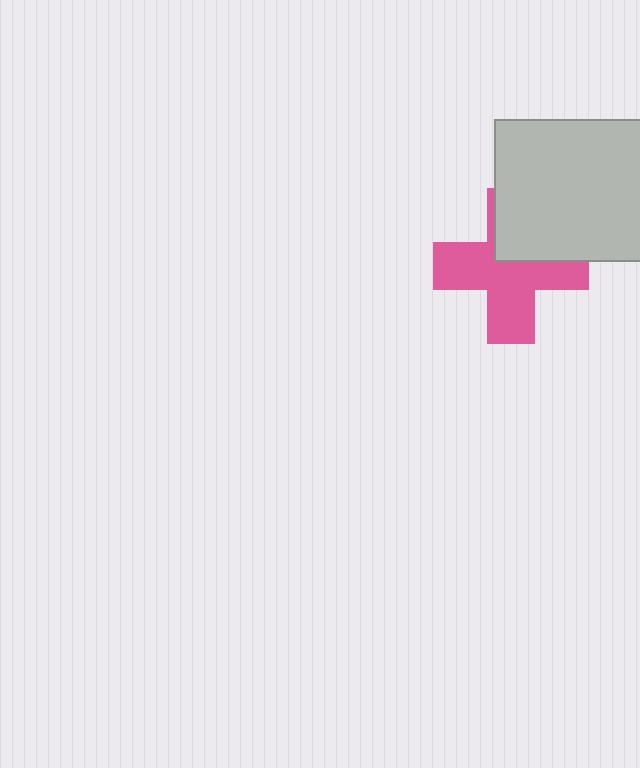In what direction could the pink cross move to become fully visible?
The pink cross could move down. That would shift it out from behind the light gray rectangle entirely.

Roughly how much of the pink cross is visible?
Most of it is visible (roughly 67%).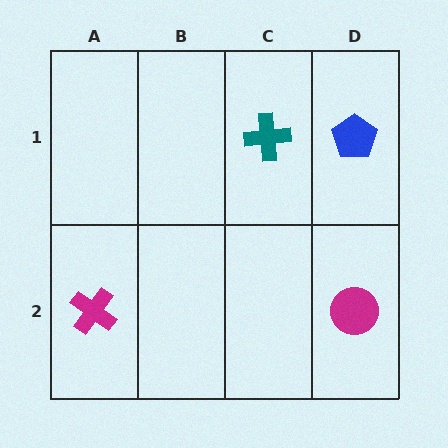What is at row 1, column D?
A blue pentagon.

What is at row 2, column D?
A magenta circle.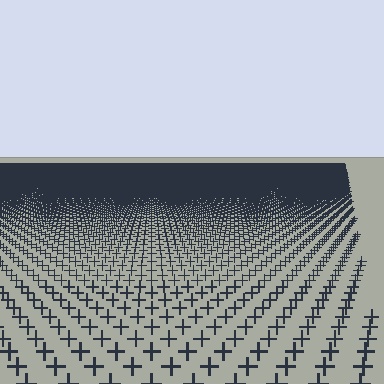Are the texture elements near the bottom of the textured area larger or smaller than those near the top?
Larger. Near the bottom, elements are closer to the viewer and appear at a bigger on-screen size.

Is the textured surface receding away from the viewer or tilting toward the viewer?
The surface is receding away from the viewer. Texture elements get smaller and denser toward the top.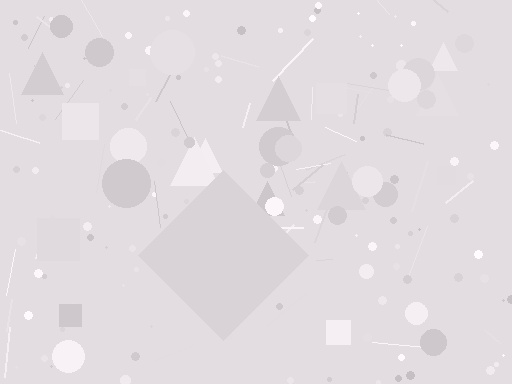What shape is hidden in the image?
A diamond is hidden in the image.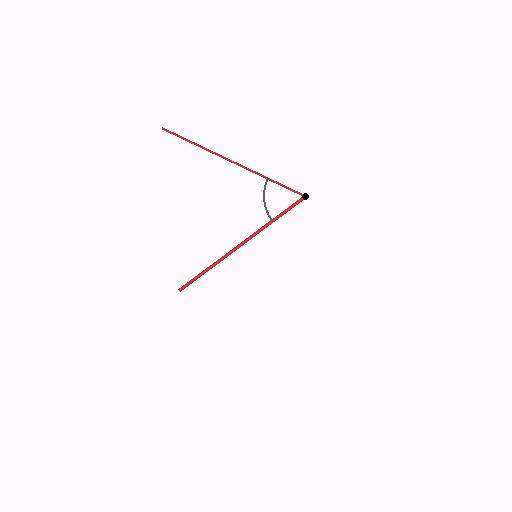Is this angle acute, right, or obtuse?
It is acute.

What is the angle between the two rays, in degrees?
Approximately 62 degrees.